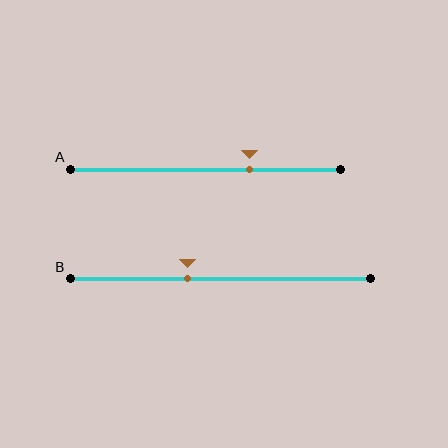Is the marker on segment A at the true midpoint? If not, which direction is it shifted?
No, the marker on segment A is shifted to the right by about 16% of the segment length.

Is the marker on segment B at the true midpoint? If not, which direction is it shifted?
No, the marker on segment B is shifted to the left by about 11% of the segment length.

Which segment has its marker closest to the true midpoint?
Segment B has its marker closest to the true midpoint.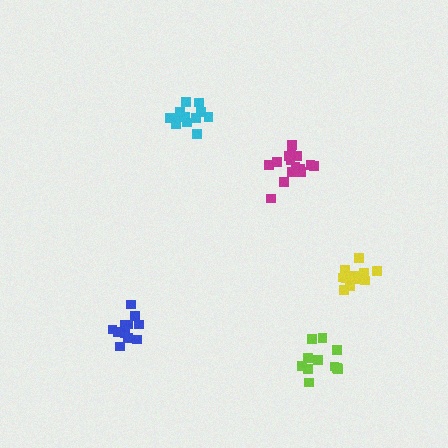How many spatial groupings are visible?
There are 5 spatial groupings.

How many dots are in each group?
Group 1: 11 dots, Group 2: 11 dots, Group 3: 12 dots, Group 4: 11 dots, Group 5: 15 dots (60 total).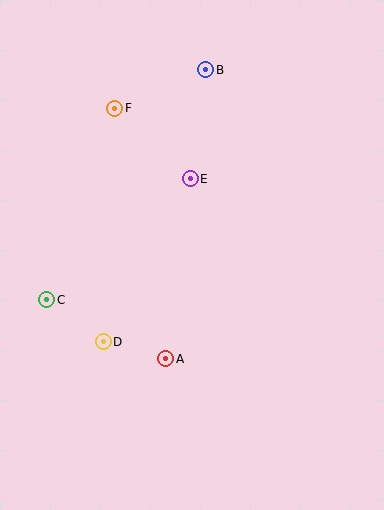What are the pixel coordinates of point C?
Point C is at (47, 300).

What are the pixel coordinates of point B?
Point B is at (206, 70).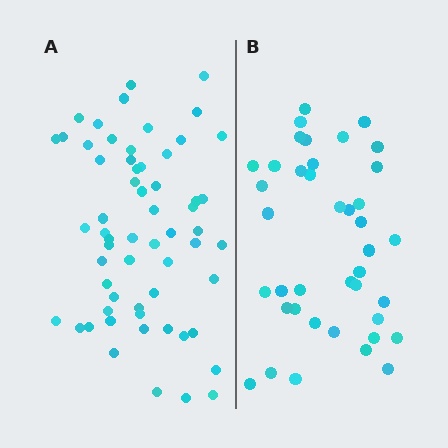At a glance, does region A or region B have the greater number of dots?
Region A (the left region) has more dots.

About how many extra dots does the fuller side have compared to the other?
Region A has approximately 20 more dots than region B.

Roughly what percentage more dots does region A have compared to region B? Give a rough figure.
About 50% more.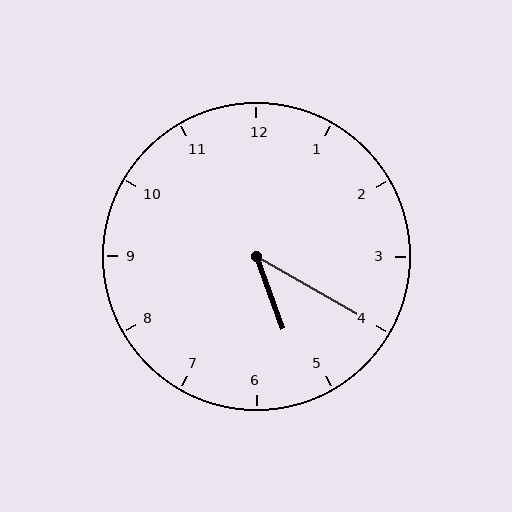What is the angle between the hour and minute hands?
Approximately 40 degrees.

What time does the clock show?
5:20.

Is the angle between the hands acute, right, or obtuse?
It is acute.